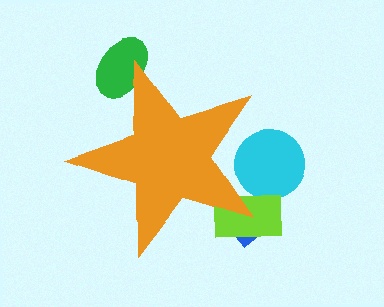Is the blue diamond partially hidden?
Yes, the blue diamond is partially hidden behind the orange star.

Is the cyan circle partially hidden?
Yes, the cyan circle is partially hidden behind the orange star.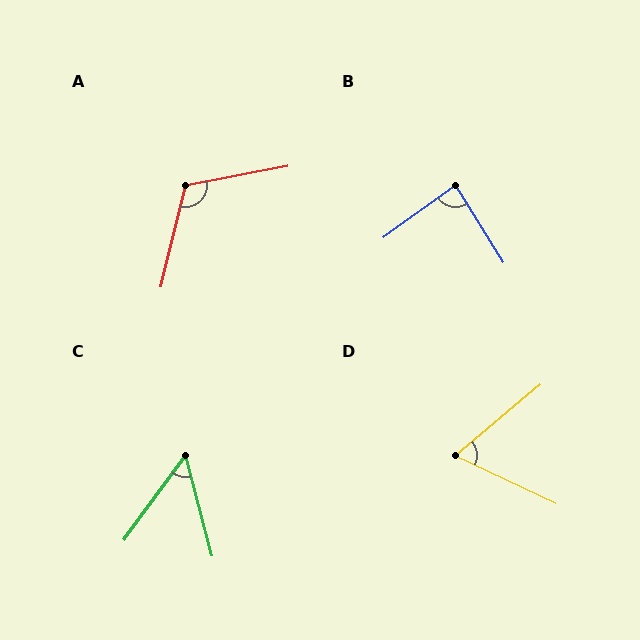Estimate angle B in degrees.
Approximately 86 degrees.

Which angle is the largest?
A, at approximately 114 degrees.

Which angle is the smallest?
C, at approximately 51 degrees.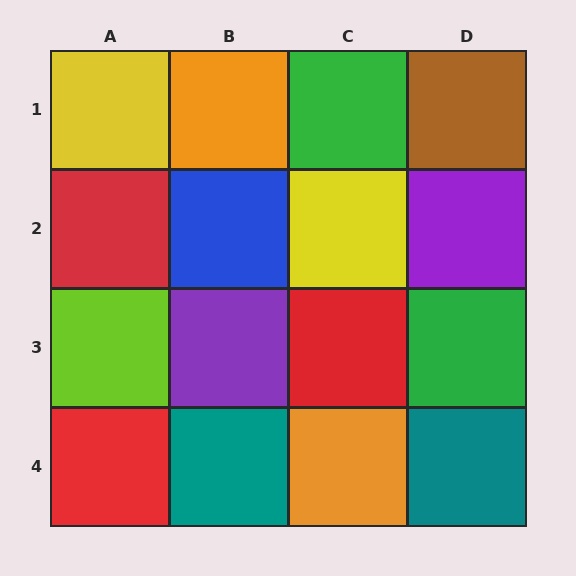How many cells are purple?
2 cells are purple.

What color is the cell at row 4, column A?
Red.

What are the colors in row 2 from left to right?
Red, blue, yellow, purple.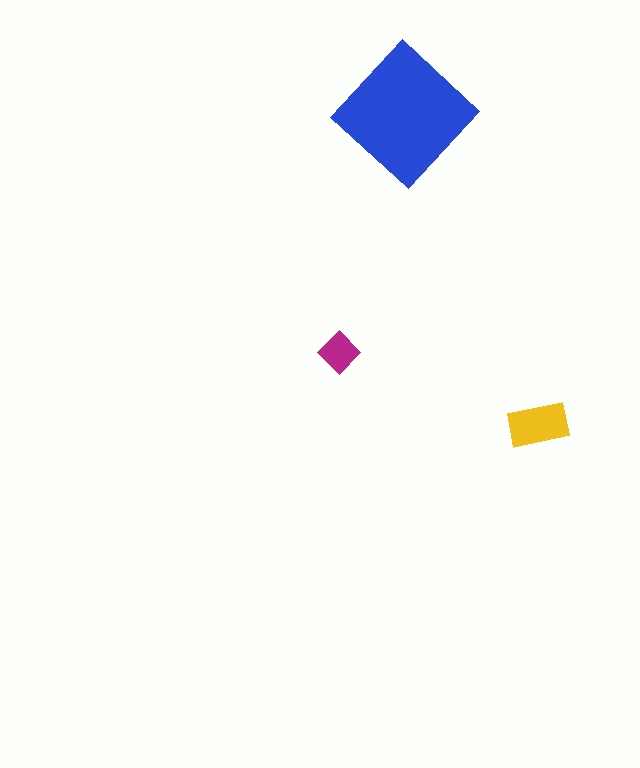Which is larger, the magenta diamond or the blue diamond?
The blue diamond.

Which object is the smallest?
The magenta diamond.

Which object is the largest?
The blue diamond.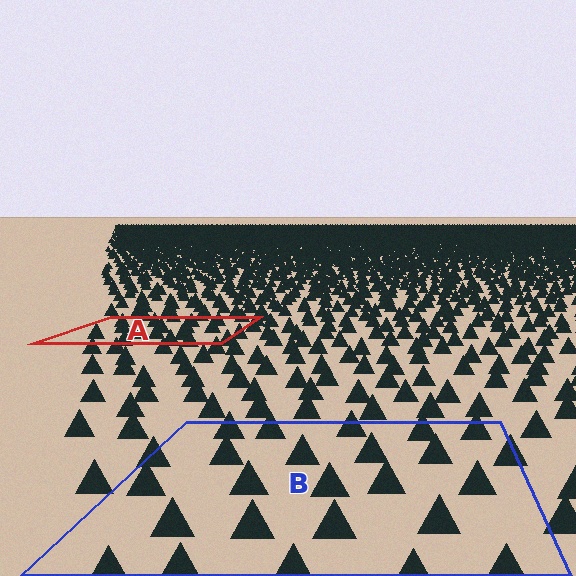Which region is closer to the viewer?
Region B is closer. The texture elements there are larger and more spread out.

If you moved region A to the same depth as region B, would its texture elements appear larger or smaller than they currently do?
They would appear larger. At a closer depth, the same texture elements are projected at a bigger on-screen size.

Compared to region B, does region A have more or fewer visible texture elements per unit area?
Region A has more texture elements per unit area — they are packed more densely because it is farther away.